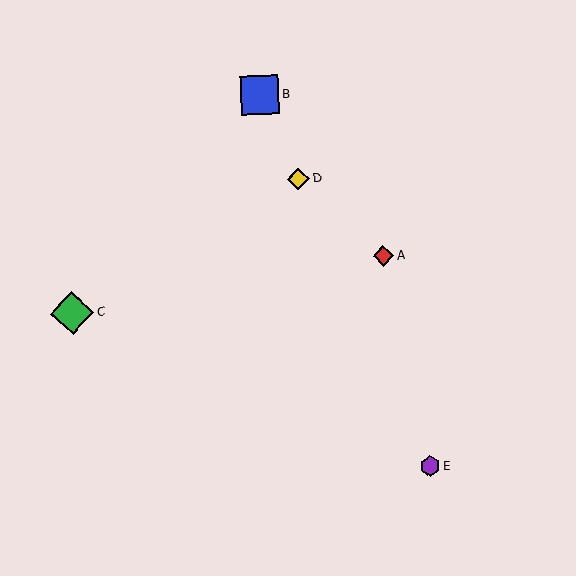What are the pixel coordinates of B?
Object B is at (260, 95).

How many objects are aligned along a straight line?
3 objects (B, D, E) are aligned along a straight line.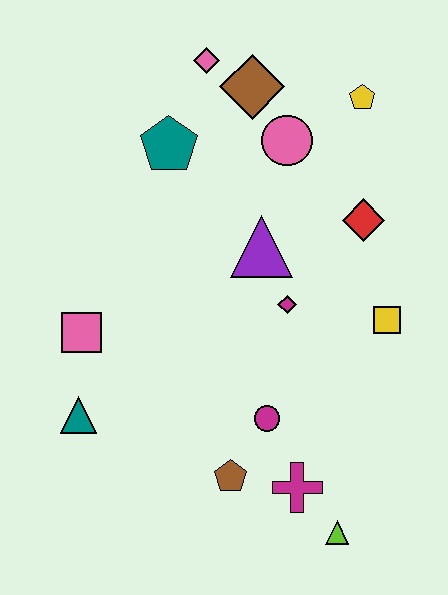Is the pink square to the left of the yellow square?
Yes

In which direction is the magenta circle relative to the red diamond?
The magenta circle is below the red diamond.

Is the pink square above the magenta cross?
Yes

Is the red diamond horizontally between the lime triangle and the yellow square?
Yes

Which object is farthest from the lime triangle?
The pink diamond is farthest from the lime triangle.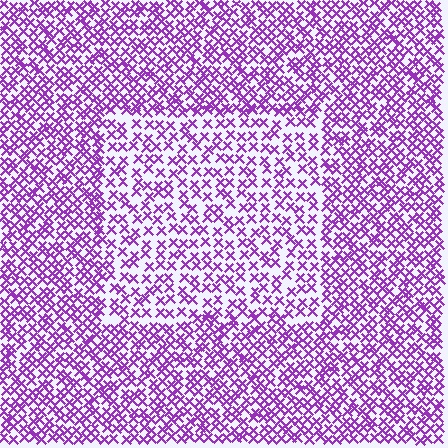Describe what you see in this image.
The image contains small purple elements arranged at two different densities. A rectangle-shaped region is visible where the elements are less densely packed than the surrounding area.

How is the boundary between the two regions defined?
The boundary is defined by a change in element density (approximately 1.6x ratio). All elements are the same color, size, and shape.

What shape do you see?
I see a rectangle.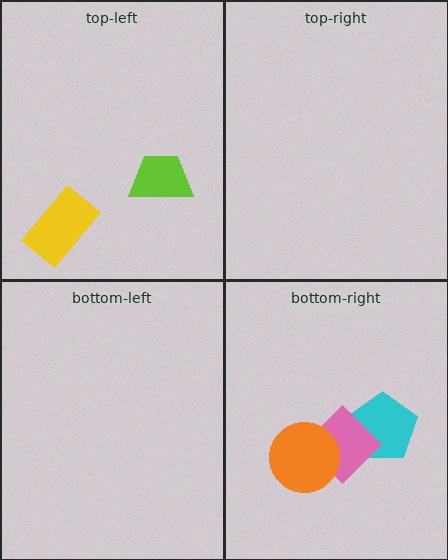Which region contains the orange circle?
The bottom-right region.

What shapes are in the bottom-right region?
The cyan pentagon, the pink diamond, the orange circle.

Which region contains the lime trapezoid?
The top-left region.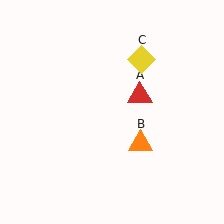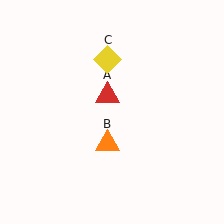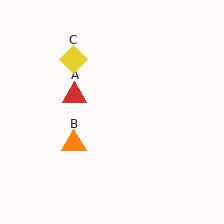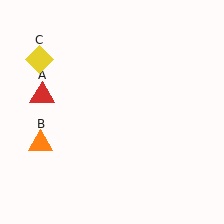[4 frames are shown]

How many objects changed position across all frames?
3 objects changed position: red triangle (object A), orange triangle (object B), yellow diamond (object C).